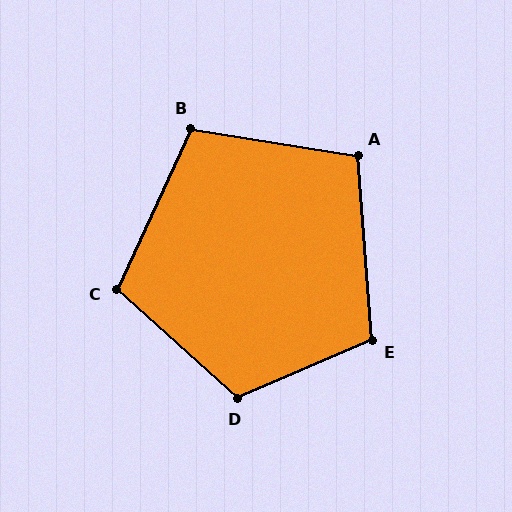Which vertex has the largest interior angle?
D, at approximately 115 degrees.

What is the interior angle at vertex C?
Approximately 107 degrees (obtuse).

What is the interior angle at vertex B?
Approximately 106 degrees (obtuse).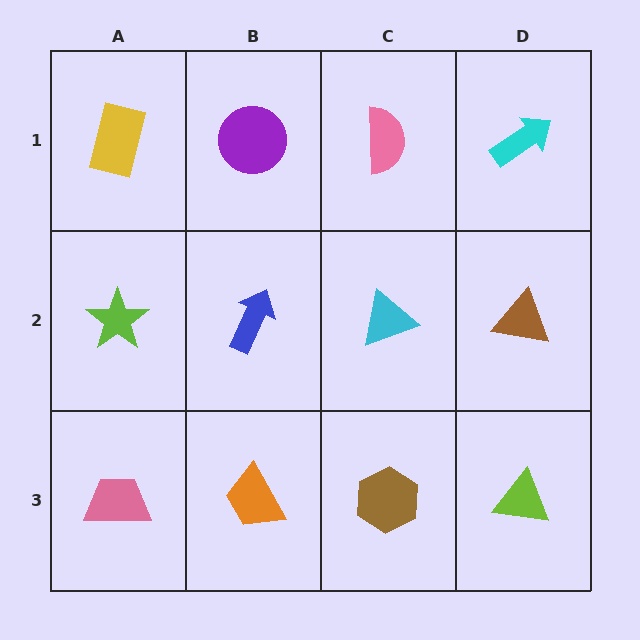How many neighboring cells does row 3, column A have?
2.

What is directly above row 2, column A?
A yellow rectangle.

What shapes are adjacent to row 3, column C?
A cyan triangle (row 2, column C), an orange trapezoid (row 3, column B), a lime triangle (row 3, column D).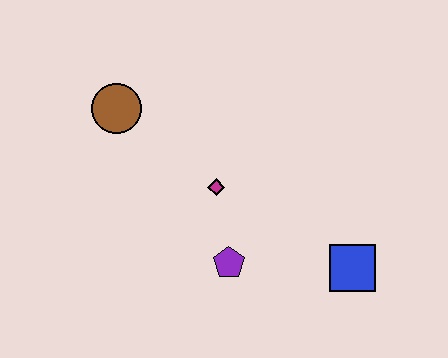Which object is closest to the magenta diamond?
The purple pentagon is closest to the magenta diamond.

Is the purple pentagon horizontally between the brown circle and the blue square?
Yes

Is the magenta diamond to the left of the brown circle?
No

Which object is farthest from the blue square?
The brown circle is farthest from the blue square.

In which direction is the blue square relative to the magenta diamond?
The blue square is to the right of the magenta diamond.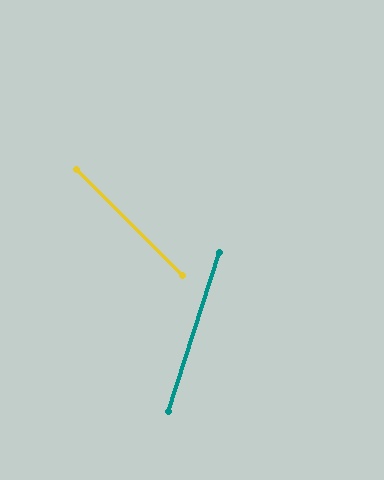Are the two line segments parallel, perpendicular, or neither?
Neither parallel nor perpendicular — they differ by about 63°.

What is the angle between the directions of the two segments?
Approximately 63 degrees.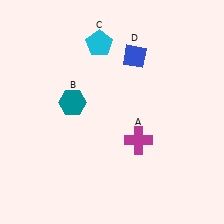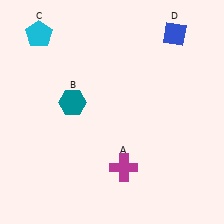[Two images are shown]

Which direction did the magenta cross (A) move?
The magenta cross (A) moved down.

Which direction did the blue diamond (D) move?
The blue diamond (D) moved right.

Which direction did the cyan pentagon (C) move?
The cyan pentagon (C) moved left.